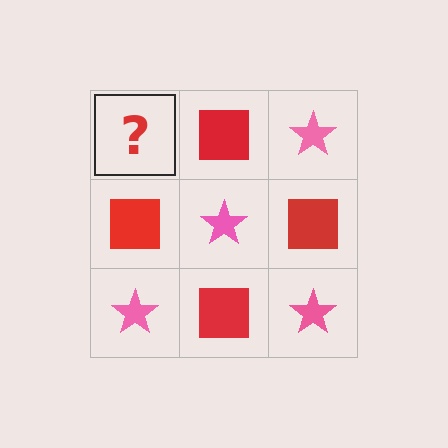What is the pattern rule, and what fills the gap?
The rule is that it alternates pink star and red square in a checkerboard pattern. The gap should be filled with a pink star.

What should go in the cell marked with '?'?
The missing cell should contain a pink star.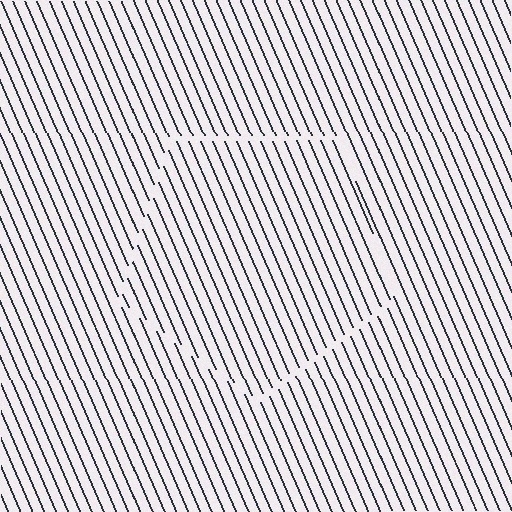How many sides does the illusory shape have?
5 sides — the line-ends trace a pentagon.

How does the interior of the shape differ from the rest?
The interior of the shape contains the same grating, shifted by half a period — the contour is defined by the phase discontinuity where line-ends from the inner and outer gratings abut.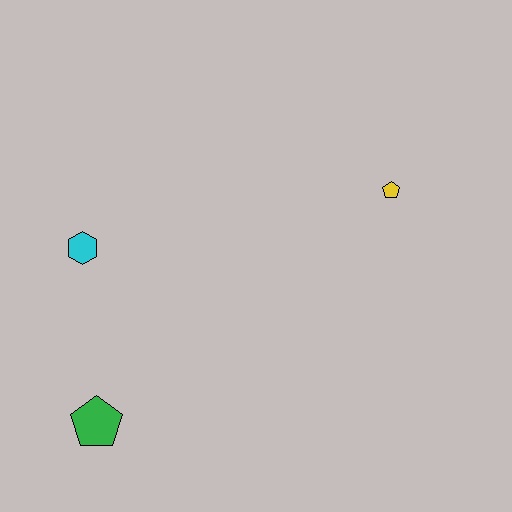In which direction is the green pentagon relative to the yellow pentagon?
The green pentagon is to the left of the yellow pentagon.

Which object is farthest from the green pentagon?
The yellow pentagon is farthest from the green pentagon.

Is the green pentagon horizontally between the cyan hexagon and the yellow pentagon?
Yes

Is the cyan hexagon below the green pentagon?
No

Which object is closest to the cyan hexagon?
The green pentagon is closest to the cyan hexagon.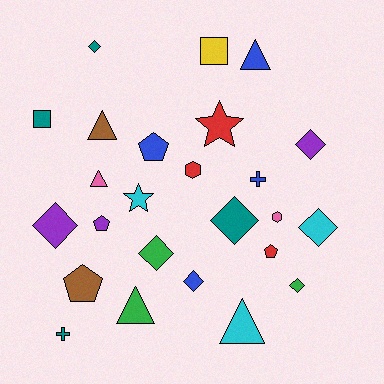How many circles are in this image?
There are no circles.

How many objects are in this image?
There are 25 objects.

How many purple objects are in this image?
There are 3 purple objects.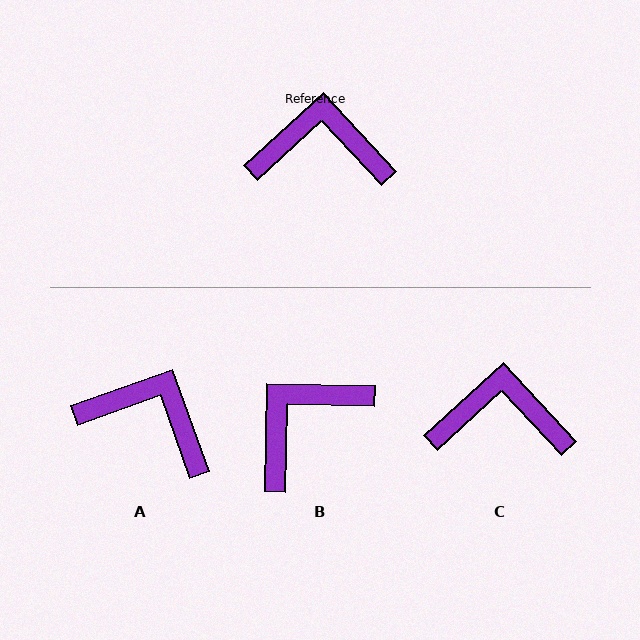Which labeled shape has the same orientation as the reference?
C.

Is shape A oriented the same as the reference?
No, it is off by about 23 degrees.